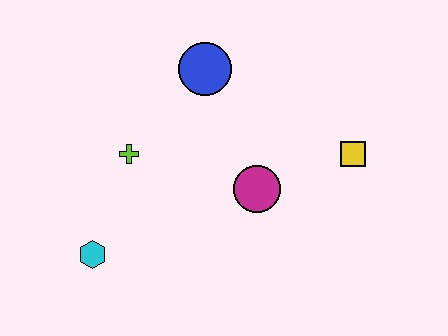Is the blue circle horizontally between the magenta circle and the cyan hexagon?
Yes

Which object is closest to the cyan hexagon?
The lime cross is closest to the cyan hexagon.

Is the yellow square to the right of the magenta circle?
Yes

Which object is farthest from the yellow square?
The cyan hexagon is farthest from the yellow square.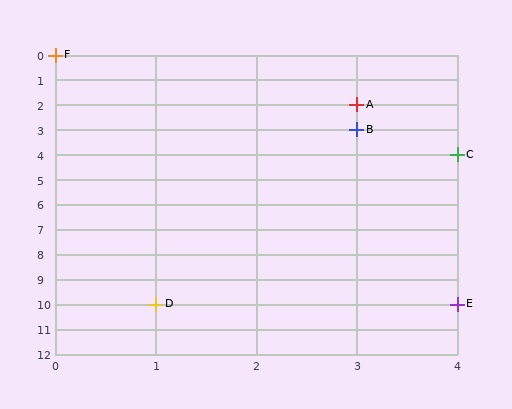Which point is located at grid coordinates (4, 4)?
Point C is at (4, 4).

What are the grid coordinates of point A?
Point A is at grid coordinates (3, 2).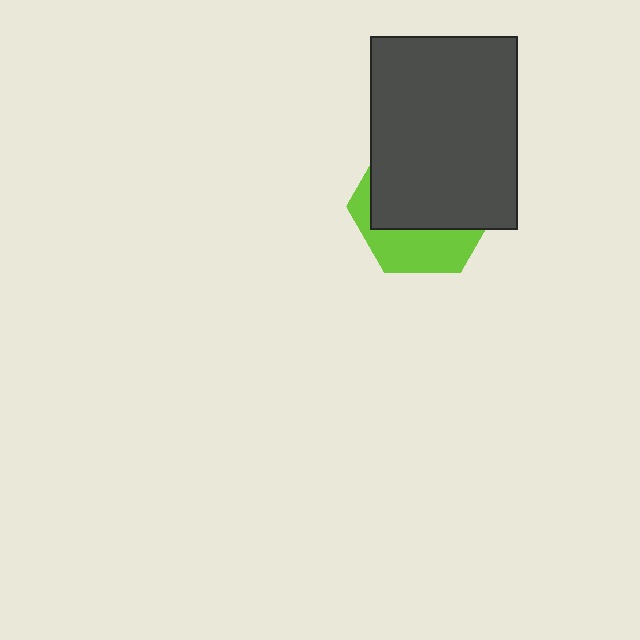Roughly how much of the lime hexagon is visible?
A small part of it is visible (roughly 35%).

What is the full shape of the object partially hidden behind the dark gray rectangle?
The partially hidden object is a lime hexagon.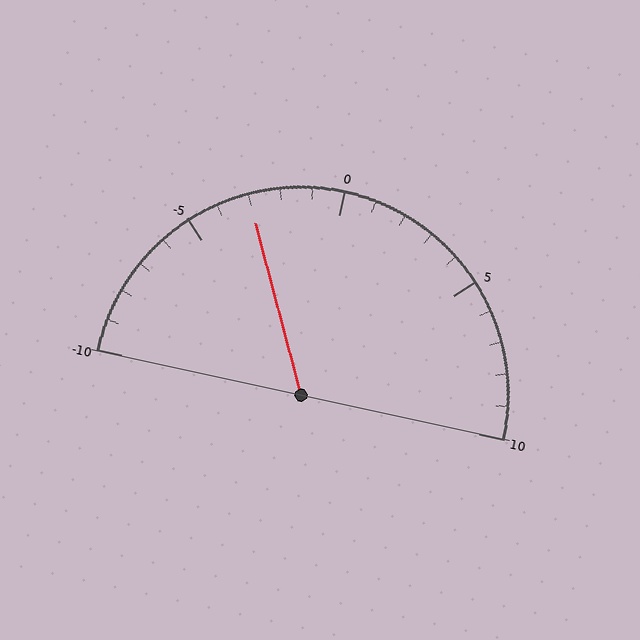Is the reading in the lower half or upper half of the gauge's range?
The reading is in the lower half of the range (-10 to 10).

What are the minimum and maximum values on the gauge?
The gauge ranges from -10 to 10.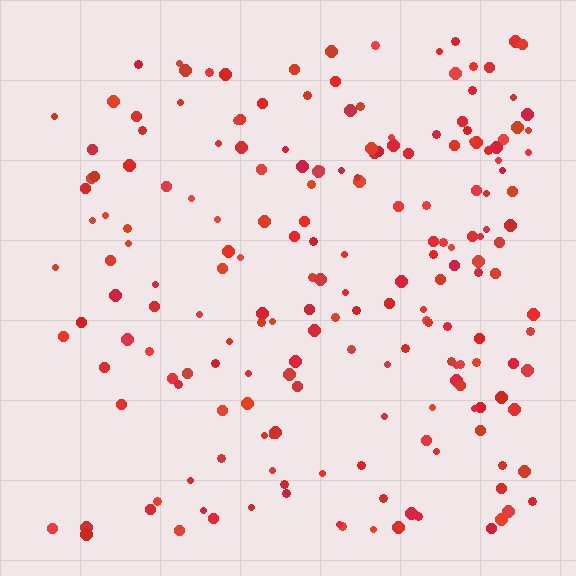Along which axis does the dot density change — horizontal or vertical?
Horizontal.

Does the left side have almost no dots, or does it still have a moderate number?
Still a moderate number, just noticeably fewer than the right.